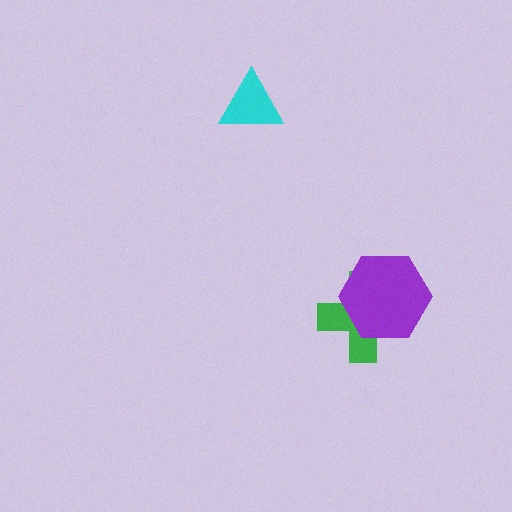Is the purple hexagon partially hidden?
No, no other shape covers it.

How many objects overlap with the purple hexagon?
1 object overlaps with the purple hexagon.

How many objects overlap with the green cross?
1 object overlaps with the green cross.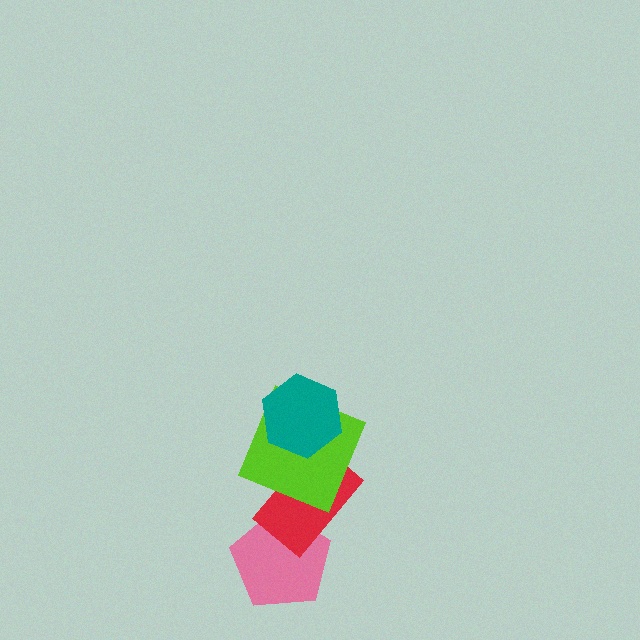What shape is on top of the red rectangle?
The lime square is on top of the red rectangle.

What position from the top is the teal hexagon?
The teal hexagon is 1st from the top.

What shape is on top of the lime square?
The teal hexagon is on top of the lime square.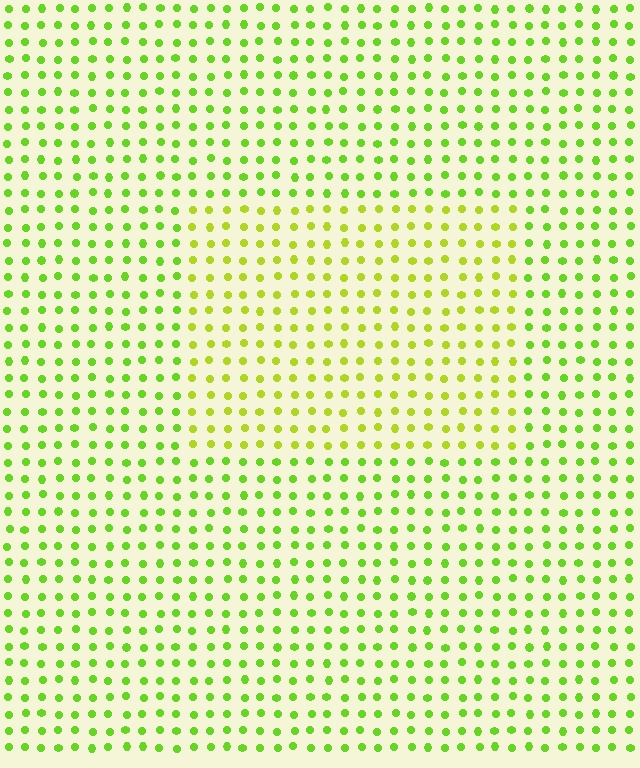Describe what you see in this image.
The image is filled with small lime elements in a uniform arrangement. A rectangle-shaped region is visible where the elements are tinted to a slightly different hue, forming a subtle color boundary.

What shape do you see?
I see a rectangle.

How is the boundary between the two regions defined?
The boundary is defined purely by a slight shift in hue (about 25 degrees). Spacing, size, and orientation are identical on both sides.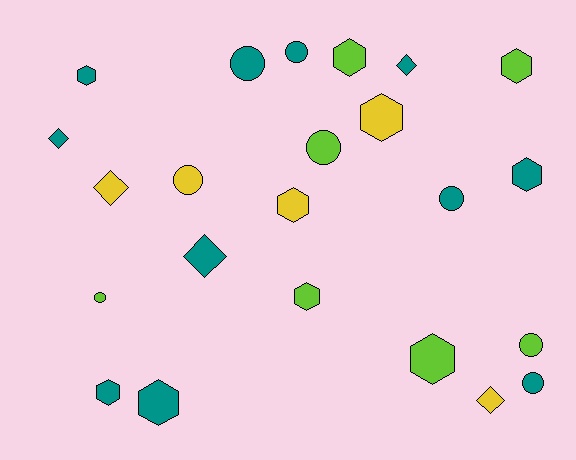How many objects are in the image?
There are 23 objects.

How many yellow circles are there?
There is 1 yellow circle.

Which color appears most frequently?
Teal, with 11 objects.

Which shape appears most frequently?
Hexagon, with 10 objects.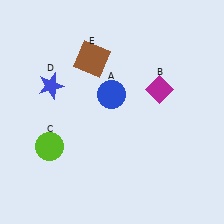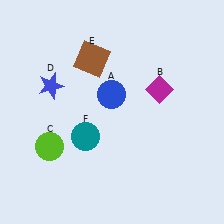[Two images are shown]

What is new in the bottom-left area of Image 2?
A teal circle (F) was added in the bottom-left area of Image 2.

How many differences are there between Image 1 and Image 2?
There is 1 difference between the two images.